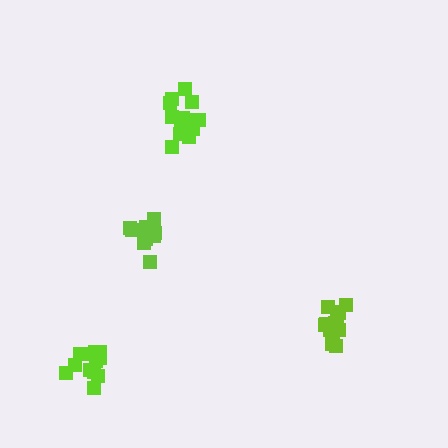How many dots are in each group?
Group 1: 15 dots, Group 2: 13 dots, Group 3: 12 dots, Group 4: 11 dots (51 total).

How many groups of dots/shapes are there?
There are 4 groups.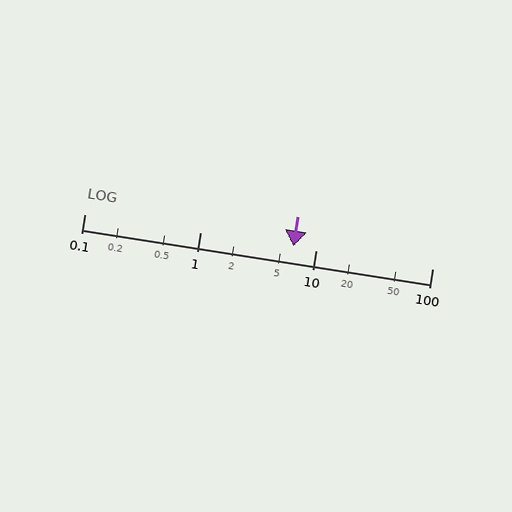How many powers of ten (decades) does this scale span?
The scale spans 3 decades, from 0.1 to 100.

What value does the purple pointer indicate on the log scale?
The pointer indicates approximately 6.4.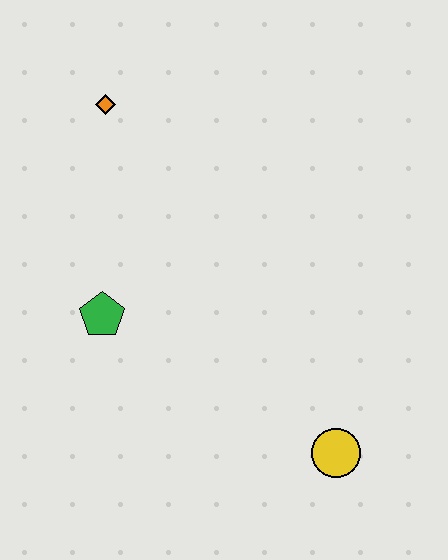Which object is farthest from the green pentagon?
The yellow circle is farthest from the green pentagon.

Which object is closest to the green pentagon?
The orange diamond is closest to the green pentagon.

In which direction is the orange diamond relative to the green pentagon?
The orange diamond is above the green pentagon.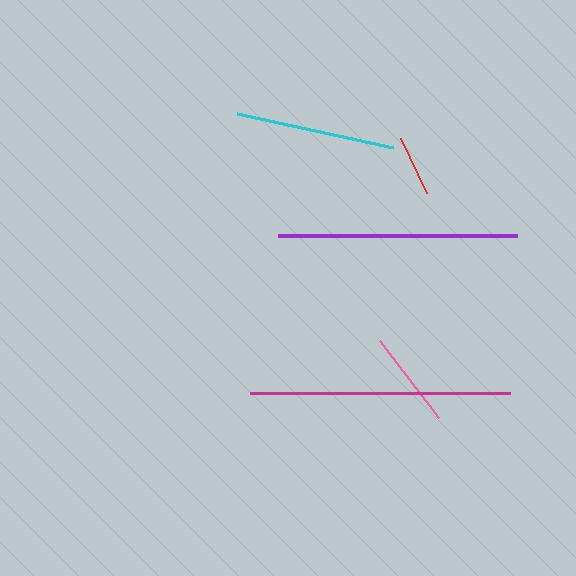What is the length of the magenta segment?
The magenta segment is approximately 260 pixels long.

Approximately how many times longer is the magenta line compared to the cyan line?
The magenta line is approximately 1.6 times the length of the cyan line.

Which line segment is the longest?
The magenta line is the longest at approximately 260 pixels.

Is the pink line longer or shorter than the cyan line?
The cyan line is longer than the pink line.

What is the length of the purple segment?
The purple segment is approximately 240 pixels long.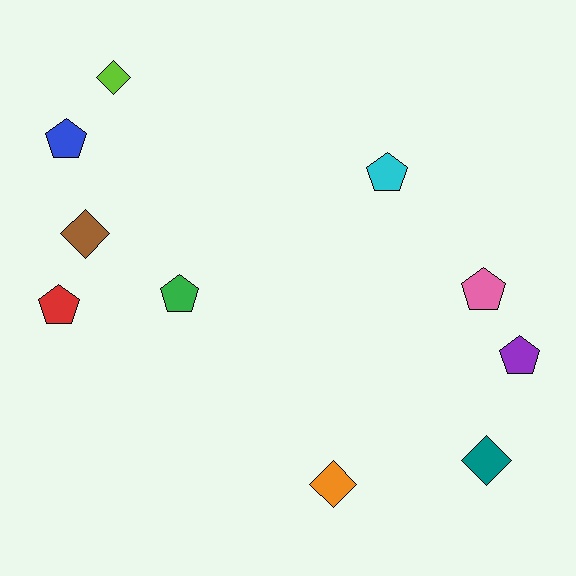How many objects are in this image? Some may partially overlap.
There are 10 objects.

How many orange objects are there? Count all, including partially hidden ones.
There is 1 orange object.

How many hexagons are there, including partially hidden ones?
There are no hexagons.